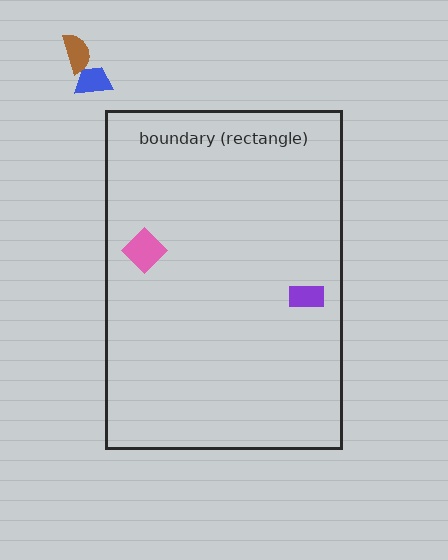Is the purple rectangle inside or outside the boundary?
Inside.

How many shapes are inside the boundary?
2 inside, 2 outside.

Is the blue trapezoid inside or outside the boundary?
Outside.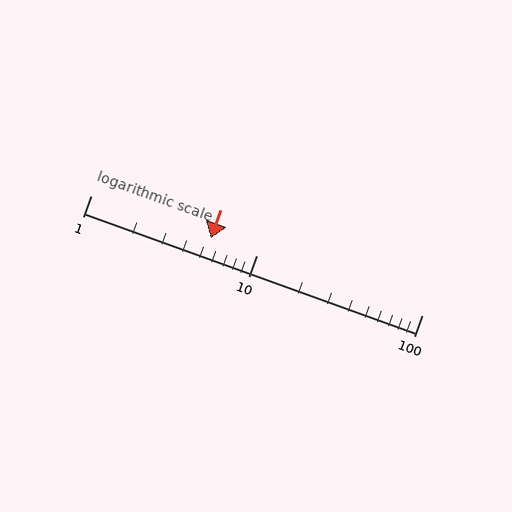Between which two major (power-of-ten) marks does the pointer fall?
The pointer is between 1 and 10.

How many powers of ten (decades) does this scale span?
The scale spans 2 decades, from 1 to 100.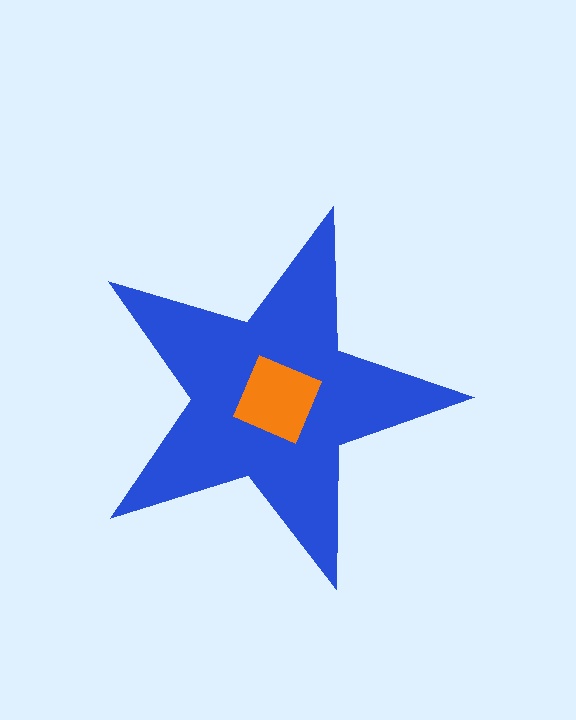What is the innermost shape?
The orange square.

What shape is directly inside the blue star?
The orange square.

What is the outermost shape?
The blue star.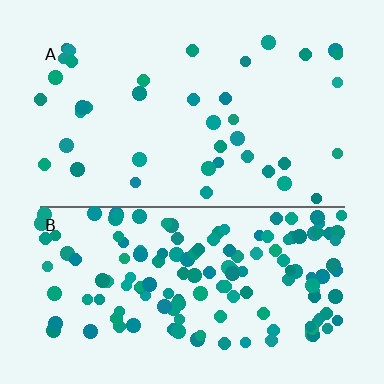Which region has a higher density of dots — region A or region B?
B (the bottom).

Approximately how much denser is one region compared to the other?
Approximately 3.8× — region B over region A.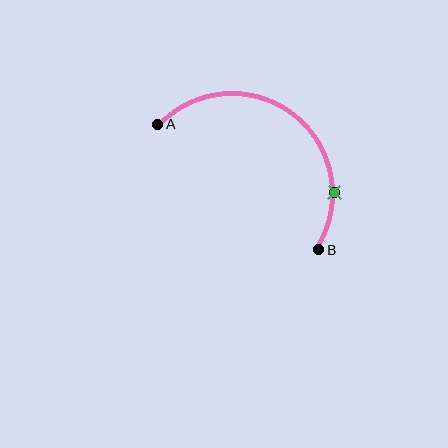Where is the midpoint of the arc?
The arc midpoint is the point on the curve farthest from the straight line joining A and B. It sits above and to the right of that line.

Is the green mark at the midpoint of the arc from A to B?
No. The green mark lies on the arc but is closer to endpoint B. The arc midpoint would be at the point on the curve equidistant along the arc from both A and B.